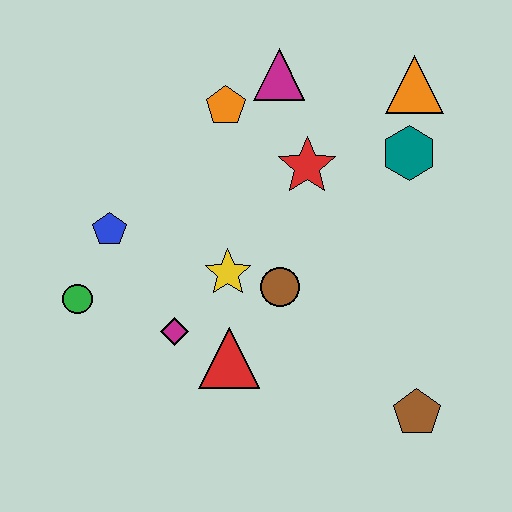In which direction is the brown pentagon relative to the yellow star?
The brown pentagon is to the right of the yellow star.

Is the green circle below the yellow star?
Yes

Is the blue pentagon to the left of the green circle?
No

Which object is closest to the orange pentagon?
The magenta triangle is closest to the orange pentagon.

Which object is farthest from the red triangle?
The orange triangle is farthest from the red triangle.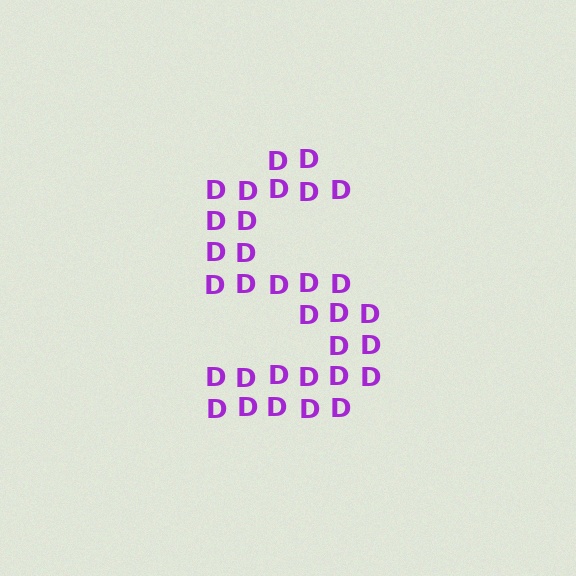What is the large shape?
The large shape is the letter S.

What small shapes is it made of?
It is made of small letter D's.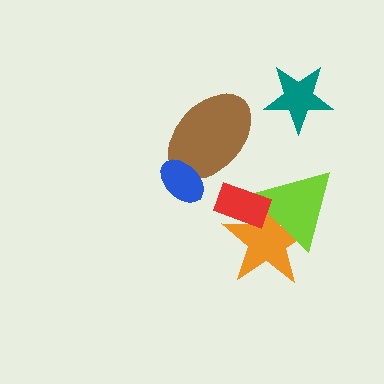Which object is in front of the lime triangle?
The red rectangle is in front of the lime triangle.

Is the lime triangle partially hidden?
Yes, it is partially covered by another shape.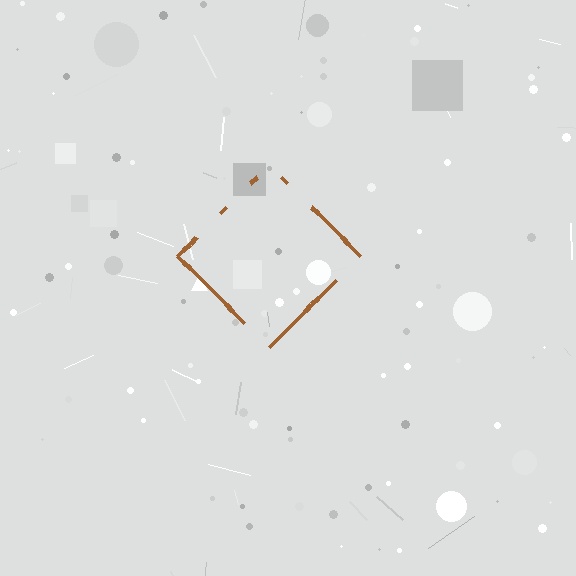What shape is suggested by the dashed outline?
The dashed outline suggests a diamond.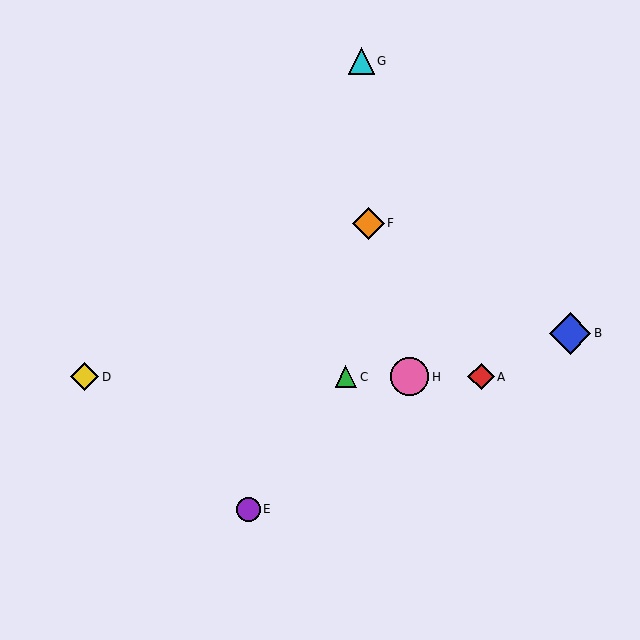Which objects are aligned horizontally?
Objects A, C, D, H are aligned horizontally.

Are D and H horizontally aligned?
Yes, both are at y≈377.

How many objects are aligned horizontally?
4 objects (A, C, D, H) are aligned horizontally.